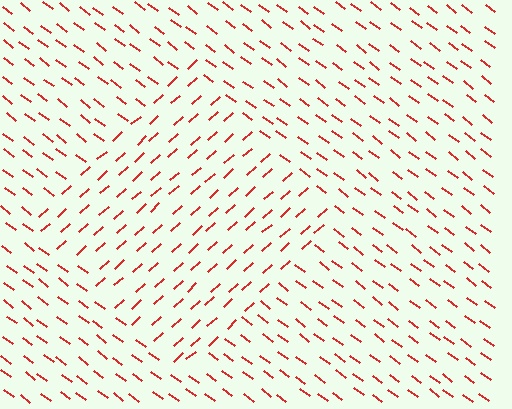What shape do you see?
I see a diamond.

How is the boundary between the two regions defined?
The boundary is defined purely by a change in line orientation (approximately 79 degrees difference). All lines are the same color and thickness.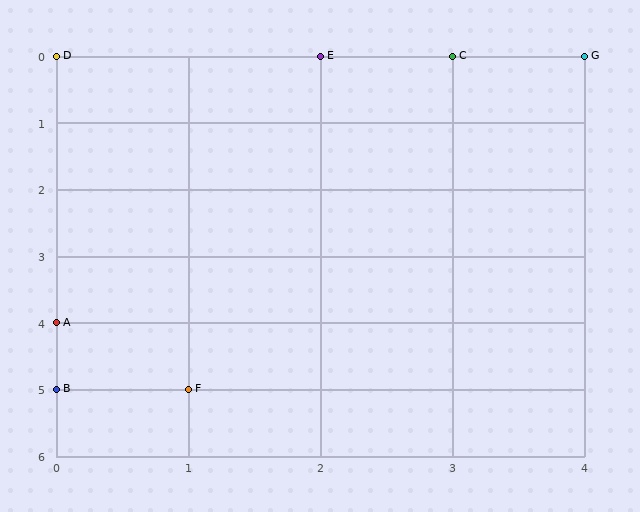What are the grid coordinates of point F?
Point F is at grid coordinates (1, 5).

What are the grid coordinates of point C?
Point C is at grid coordinates (3, 0).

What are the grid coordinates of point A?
Point A is at grid coordinates (0, 4).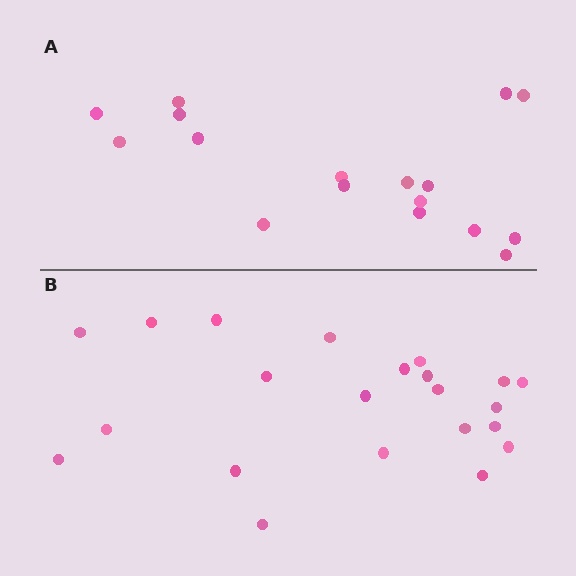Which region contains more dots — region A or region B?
Region B (the bottom region) has more dots.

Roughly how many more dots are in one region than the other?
Region B has about 5 more dots than region A.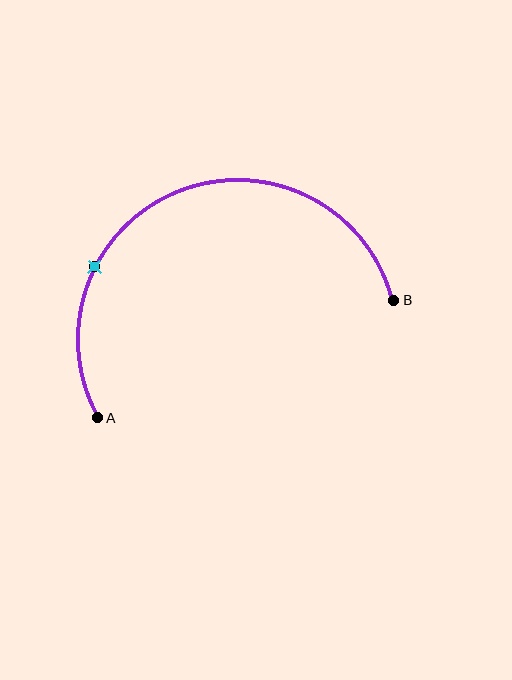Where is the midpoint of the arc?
The arc midpoint is the point on the curve farthest from the straight line joining A and B. It sits above that line.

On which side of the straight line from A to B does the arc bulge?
The arc bulges above the straight line connecting A and B.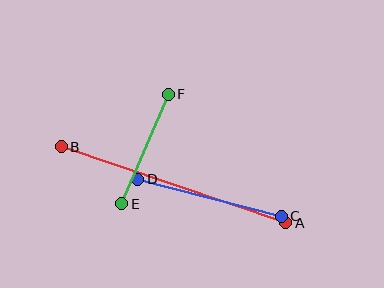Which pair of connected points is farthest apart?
Points A and B are farthest apart.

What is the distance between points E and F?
The distance is approximately 119 pixels.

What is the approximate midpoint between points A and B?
The midpoint is at approximately (173, 185) pixels.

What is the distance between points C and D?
The distance is approximately 148 pixels.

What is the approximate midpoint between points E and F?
The midpoint is at approximately (145, 149) pixels.